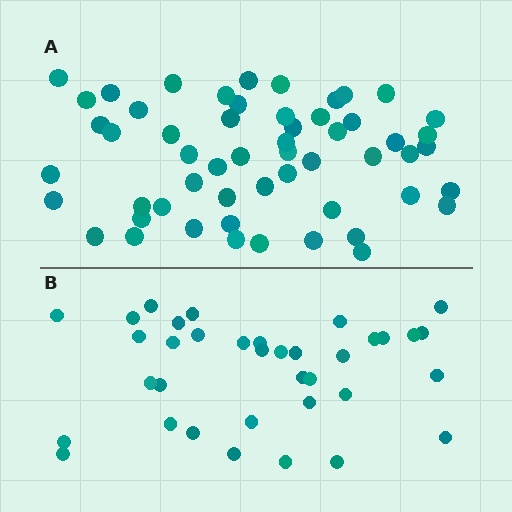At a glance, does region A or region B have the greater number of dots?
Region A (the top region) has more dots.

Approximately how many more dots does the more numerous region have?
Region A has approximately 20 more dots than region B.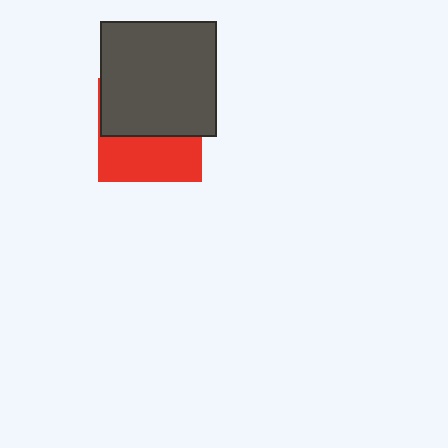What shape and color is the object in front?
The object in front is a dark gray square.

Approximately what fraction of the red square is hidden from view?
Roughly 57% of the red square is hidden behind the dark gray square.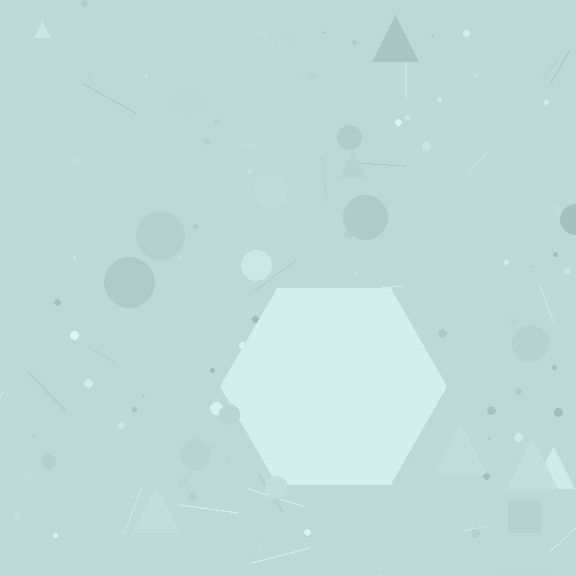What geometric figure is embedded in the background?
A hexagon is embedded in the background.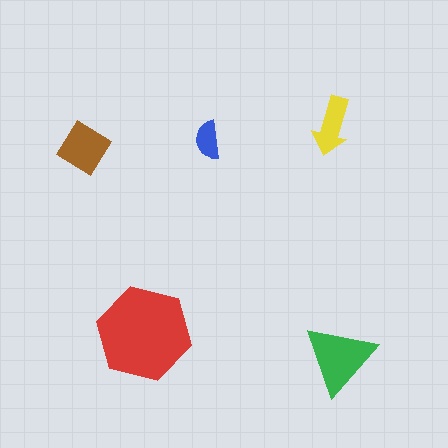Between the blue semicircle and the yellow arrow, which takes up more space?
The yellow arrow.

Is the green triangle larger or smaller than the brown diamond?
Larger.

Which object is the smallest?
The blue semicircle.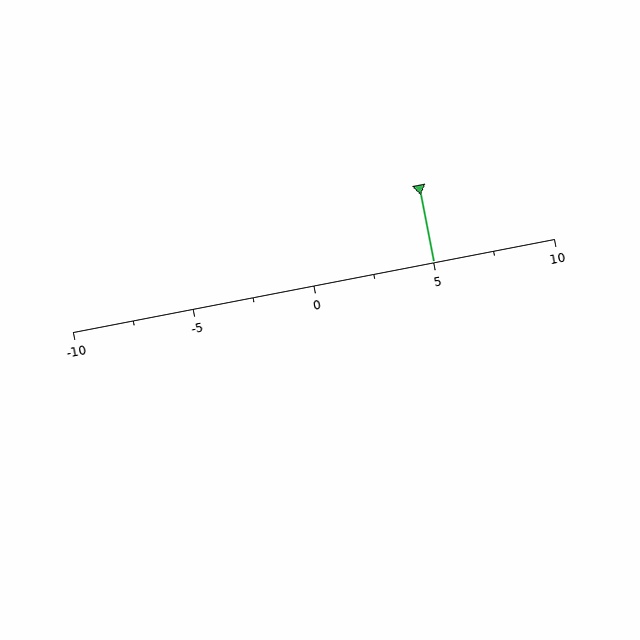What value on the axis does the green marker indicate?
The marker indicates approximately 5.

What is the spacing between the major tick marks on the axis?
The major ticks are spaced 5 apart.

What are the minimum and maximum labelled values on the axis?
The axis runs from -10 to 10.